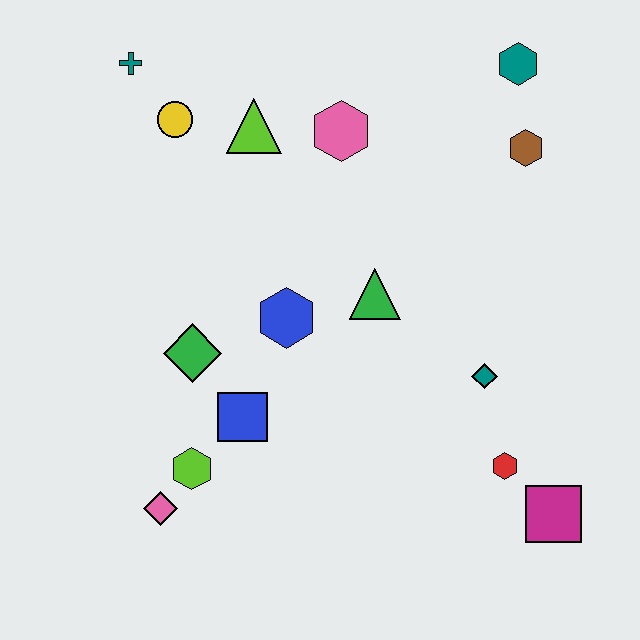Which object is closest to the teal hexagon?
The brown hexagon is closest to the teal hexagon.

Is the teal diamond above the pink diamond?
Yes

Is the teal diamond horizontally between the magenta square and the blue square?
Yes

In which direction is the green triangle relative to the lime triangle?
The green triangle is below the lime triangle.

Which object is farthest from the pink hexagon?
The magenta square is farthest from the pink hexagon.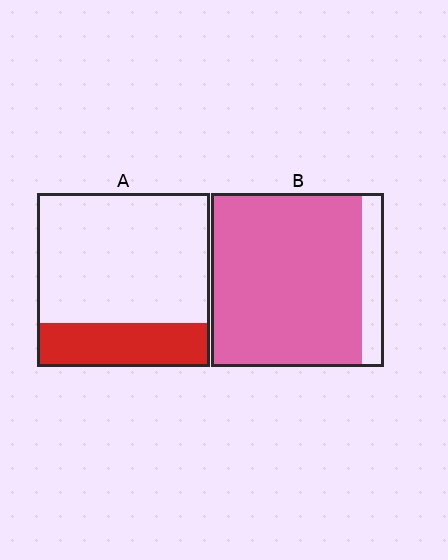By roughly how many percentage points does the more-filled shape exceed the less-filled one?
By roughly 60 percentage points (B over A).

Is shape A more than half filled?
No.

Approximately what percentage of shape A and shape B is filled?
A is approximately 25% and B is approximately 85%.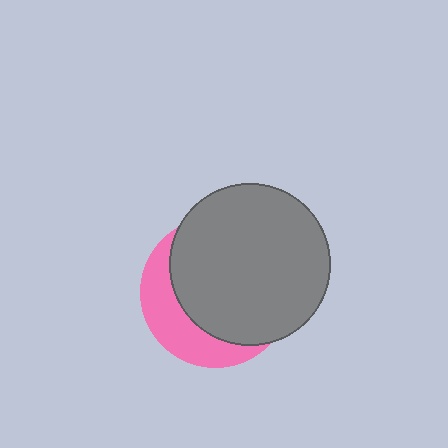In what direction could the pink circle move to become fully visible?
The pink circle could move toward the lower-left. That would shift it out from behind the gray circle entirely.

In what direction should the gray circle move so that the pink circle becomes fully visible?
The gray circle should move toward the upper-right. That is the shortest direction to clear the overlap and leave the pink circle fully visible.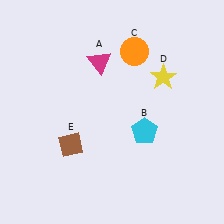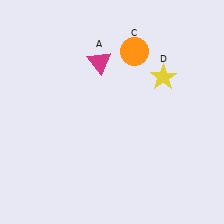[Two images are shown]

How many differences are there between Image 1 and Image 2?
There are 2 differences between the two images.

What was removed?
The brown diamond (E), the cyan pentagon (B) were removed in Image 2.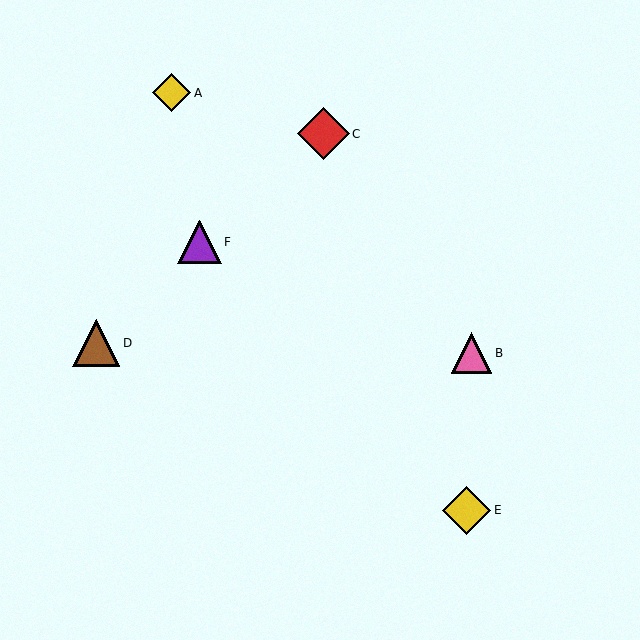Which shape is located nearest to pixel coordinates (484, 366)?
The pink triangle (labeled B) at (472, 353) is nearest to that location.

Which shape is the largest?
The red diamond (labeled C) is the largest.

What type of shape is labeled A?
Shape A is a yellow diamond.